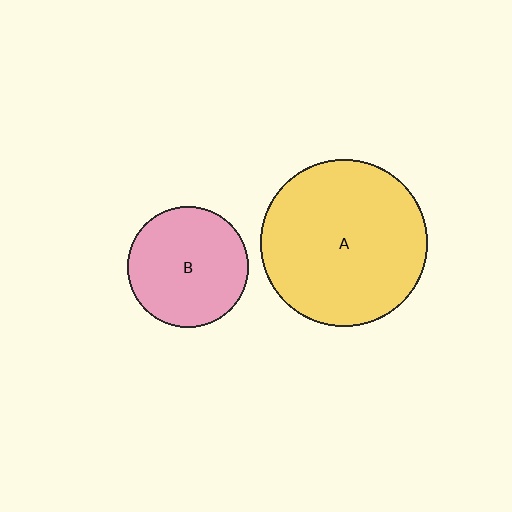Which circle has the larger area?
Circle A (yellow).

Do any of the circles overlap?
No, none of the circles overlap.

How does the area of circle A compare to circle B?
Approximately 1.9 times.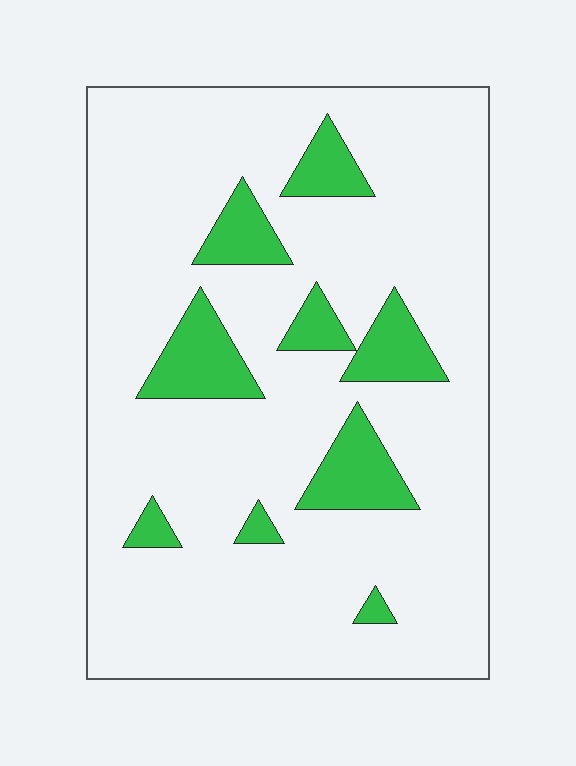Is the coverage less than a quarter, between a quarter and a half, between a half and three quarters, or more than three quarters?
Less than a quarter.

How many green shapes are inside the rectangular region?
9.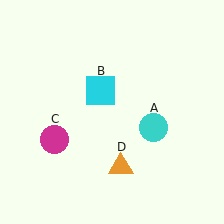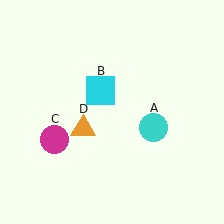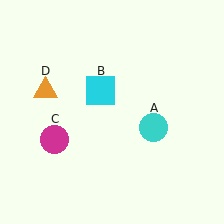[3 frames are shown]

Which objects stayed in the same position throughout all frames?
Cyan circle (object A) and cyan square (object B) and magenta circle (object C) remained stationary.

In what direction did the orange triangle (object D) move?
The orange triangle (object D) moved up and to the left.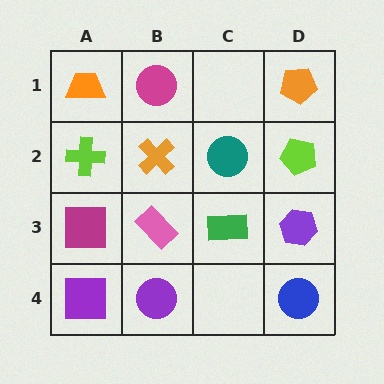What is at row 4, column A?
A purple square.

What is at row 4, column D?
A blue circle.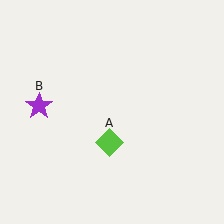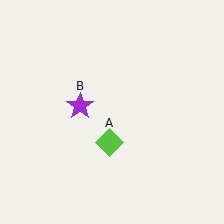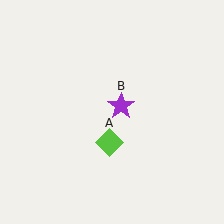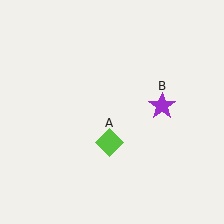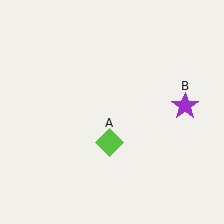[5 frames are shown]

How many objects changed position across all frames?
1 object changed position: purple star (object B).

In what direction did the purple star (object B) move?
The purple star (object B) moved right.